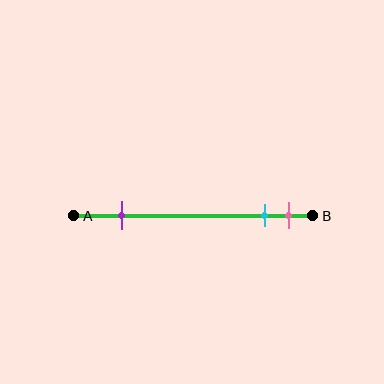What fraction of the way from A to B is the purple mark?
The purple mark is approximately 20% (0.2) of the way from A to B.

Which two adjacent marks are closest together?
The cyan and pink marks are the closest adjacent pair.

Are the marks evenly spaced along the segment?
No, the marks are not evenly spaced.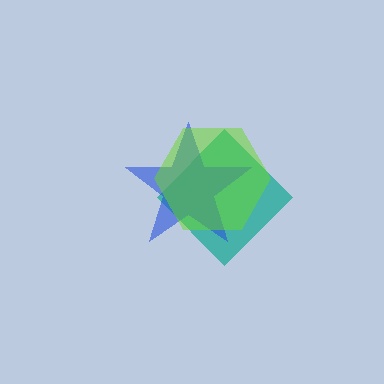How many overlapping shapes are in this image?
There are 3 overlapping shapes in the image.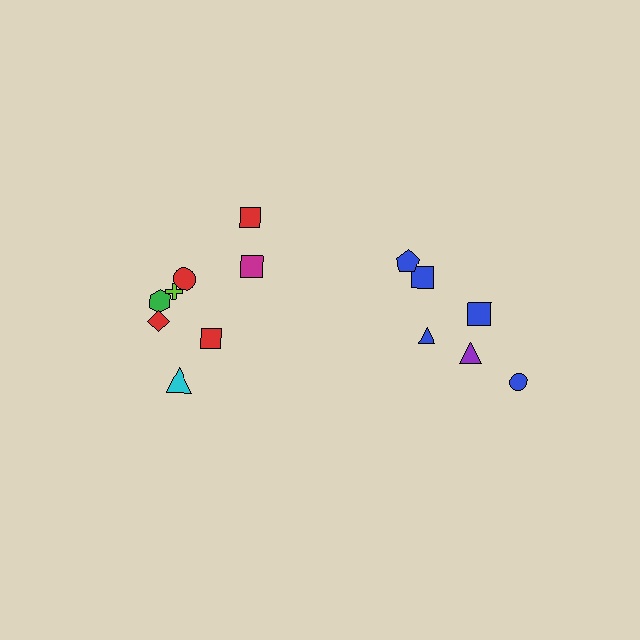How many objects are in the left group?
There are 8 objects.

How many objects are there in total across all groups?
There are 14 objects.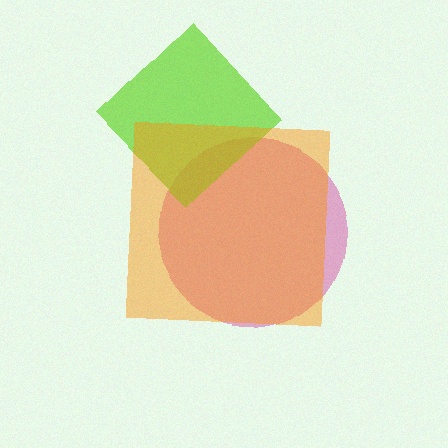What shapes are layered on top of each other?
The layered shapes are: a magenta circle, a lime diamond, an orange square.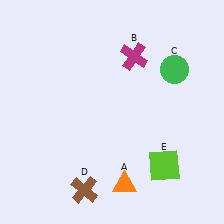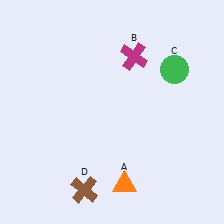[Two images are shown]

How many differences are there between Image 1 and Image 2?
There is 1 difference between the two images.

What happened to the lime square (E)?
The lime square (E) was removed in Image 2. It was in the bottom-right area of Image 1.